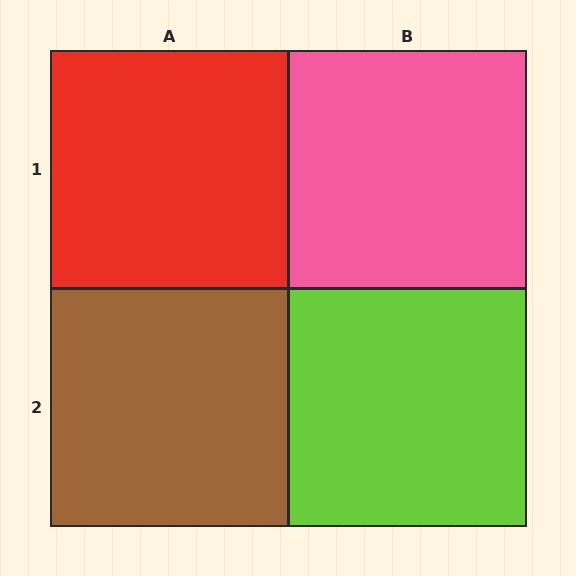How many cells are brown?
1 cell is brown.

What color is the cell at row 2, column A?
Brown.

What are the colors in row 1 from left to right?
Red, pink.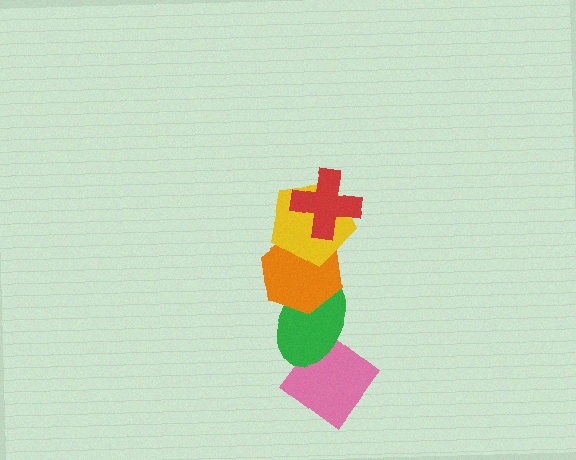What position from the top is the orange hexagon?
The orange hexagon is 3rd from the top.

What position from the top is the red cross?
The red cross is 1st from the top.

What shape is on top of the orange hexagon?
The yellow pentagon is on top of the orange hexagon.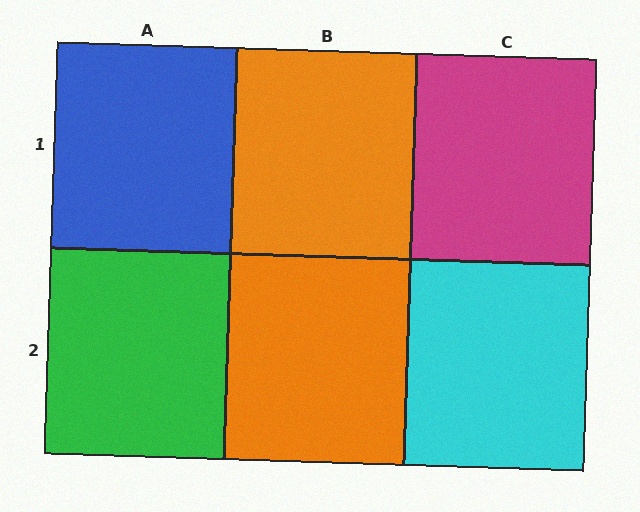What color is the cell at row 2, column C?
Cyan.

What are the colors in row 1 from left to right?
Blue, orange, magenta.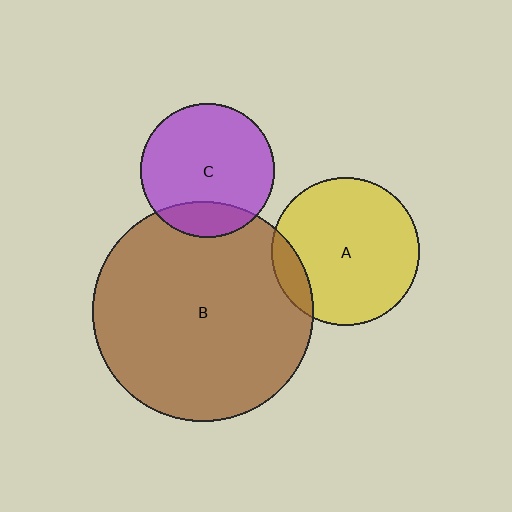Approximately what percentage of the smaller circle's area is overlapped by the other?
Approximately 10%.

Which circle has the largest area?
Circle B (brown).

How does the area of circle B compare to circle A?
Approximately 2.2 times.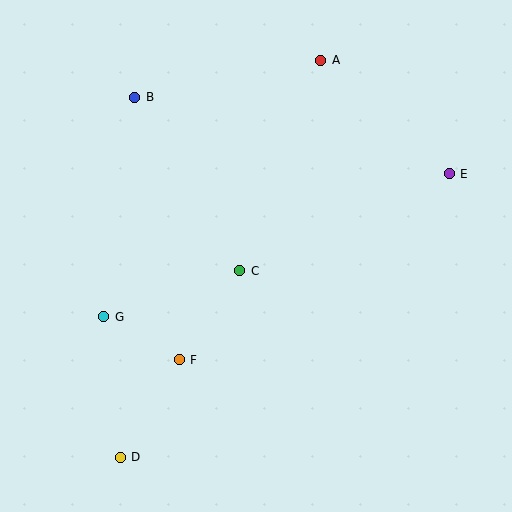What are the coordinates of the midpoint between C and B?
The midpoint between C and B is at (187, 184).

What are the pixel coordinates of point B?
Point B is at (135, 97).